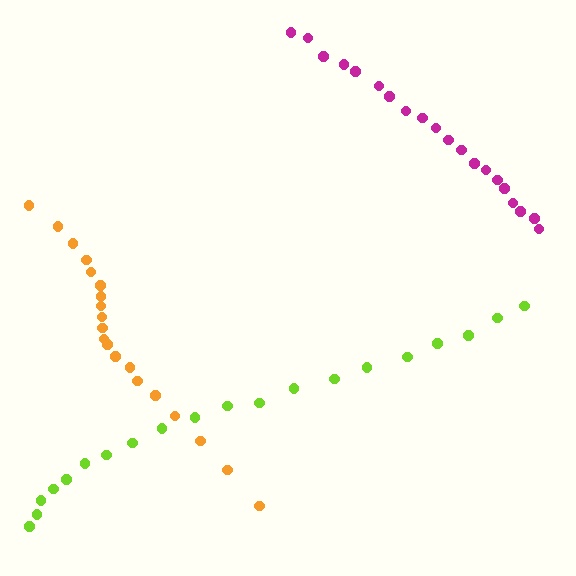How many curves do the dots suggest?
There are 3 distinct paths.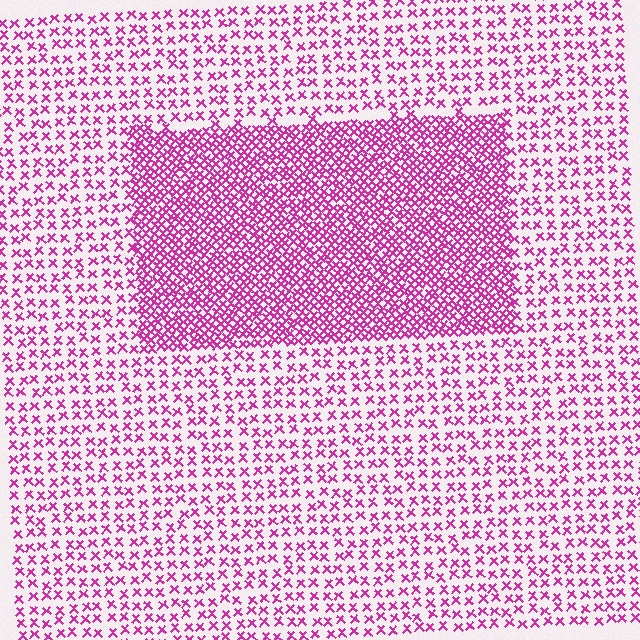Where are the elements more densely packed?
The elements are more densely packed inside the rectangle boundary.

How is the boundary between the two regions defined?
The boundary is defined by a change in element density (approximately 2.5x ratio). All elements are the same color, size, and shape.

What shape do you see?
I see a rectangle.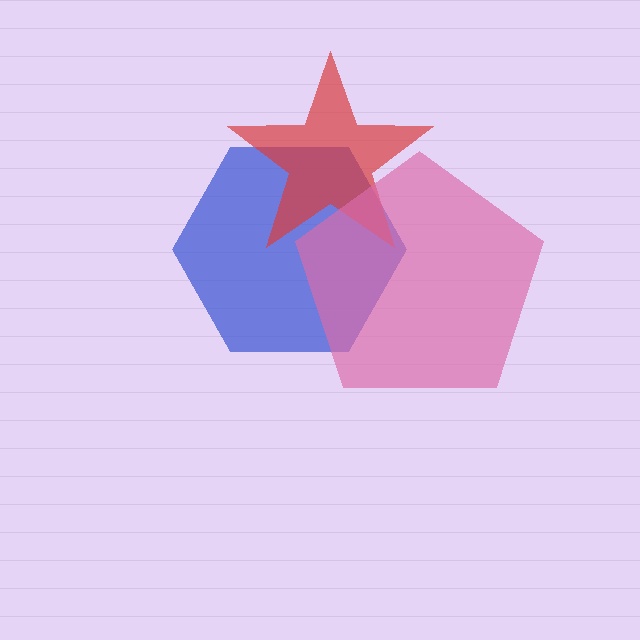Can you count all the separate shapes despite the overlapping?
Yes, there are 3 separate shapes.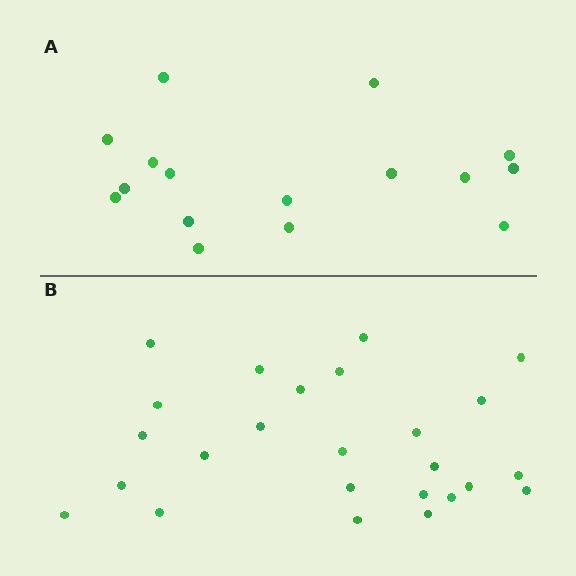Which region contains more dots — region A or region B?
Region B (the bottom region) has more dots.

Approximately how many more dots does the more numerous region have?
Region B has roughly 8 or so more dots than region A.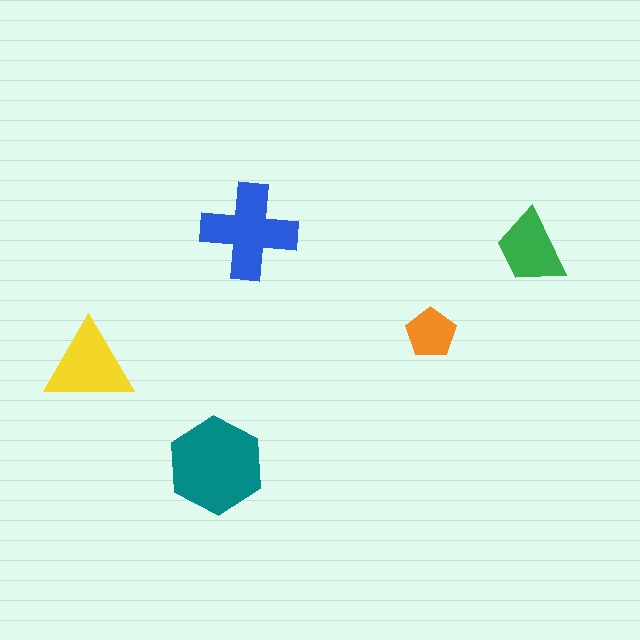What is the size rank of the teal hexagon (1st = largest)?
1st.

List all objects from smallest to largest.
The orange pentagon, the green trapezoid, the yellow triangle, the blue cross, the teal hexagon.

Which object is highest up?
The blue cross is topmost.